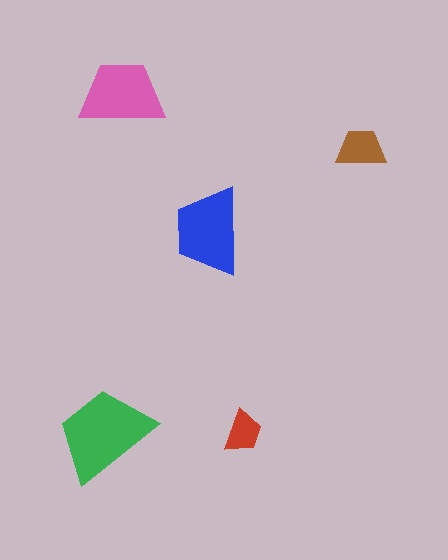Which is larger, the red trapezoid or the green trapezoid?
The green one.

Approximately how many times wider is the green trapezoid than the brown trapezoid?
About 2 times wider.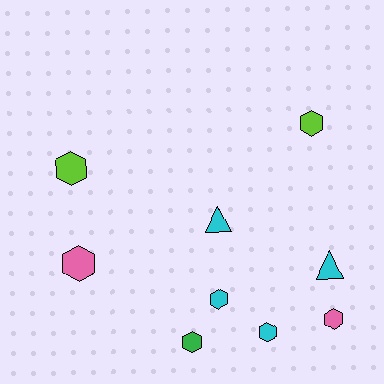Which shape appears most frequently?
Hexagon, with 7 objects.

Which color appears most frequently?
Cyan, with 4 objects.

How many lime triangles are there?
There are no lime triangles.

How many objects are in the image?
There are 9 objects.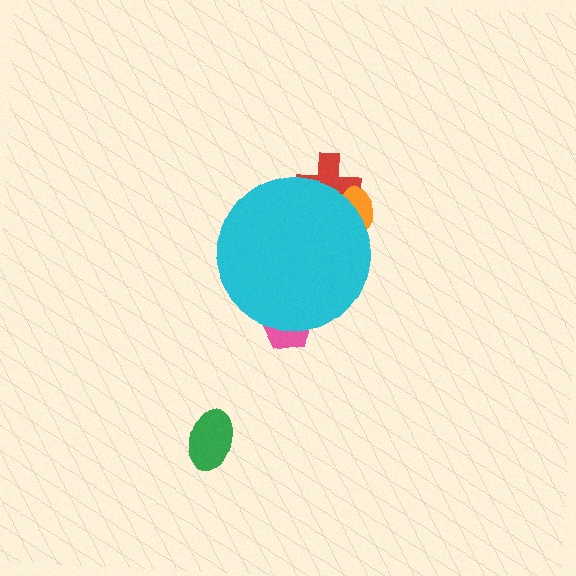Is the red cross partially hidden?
Yes, the red cross is partially hidden behind the cyan circle.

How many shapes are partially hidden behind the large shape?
3 shapes are partially hidden.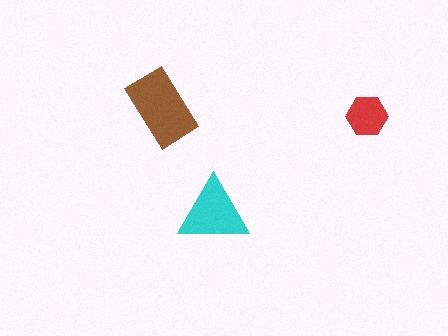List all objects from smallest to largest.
The red hexagon, the cyan triangle, the brown rectangle.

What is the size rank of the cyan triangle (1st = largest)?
2nd.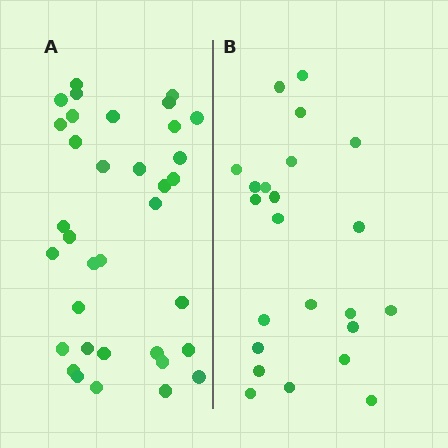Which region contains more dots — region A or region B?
Region A (the left region) has more dots.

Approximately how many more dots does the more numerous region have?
Region A has roughly 12 or so more dots than region B.